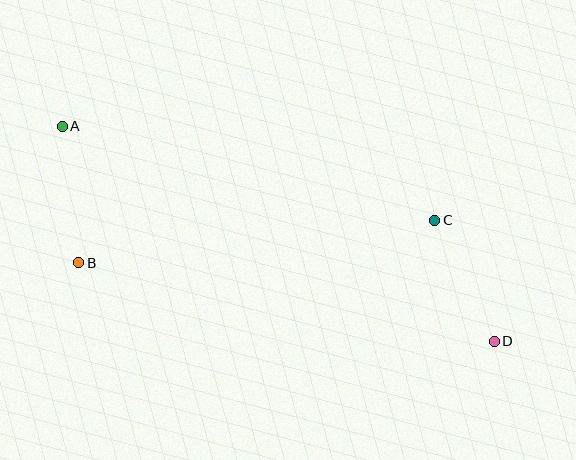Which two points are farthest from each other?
Points A and D are farthest from each other.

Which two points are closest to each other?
Points C and D are closest to each other.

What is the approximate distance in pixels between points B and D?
The distance between B and D is approximately 423 pixels.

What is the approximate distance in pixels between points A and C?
The distance between A and C is approximately 384 pixels.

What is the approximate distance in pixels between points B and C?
The distance between B and C is approximately 359 pixels.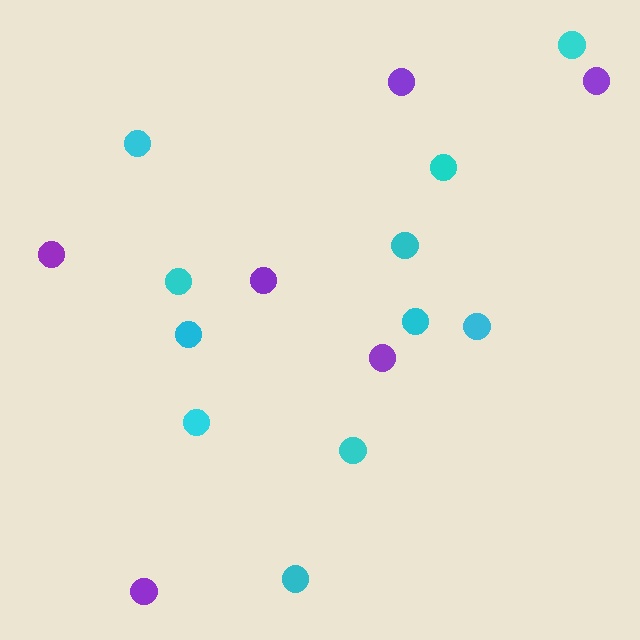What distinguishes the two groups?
There are 2 groups: one group of cyan circles (11) and one group of purple circles (6).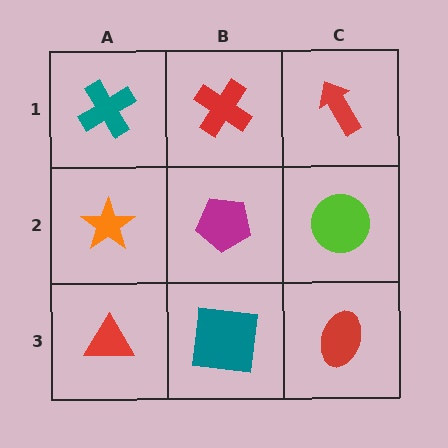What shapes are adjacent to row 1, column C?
A lime circle (row 2, column C), a red cross (row 1, column B).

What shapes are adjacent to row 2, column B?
A red cross (row 1, column B), a teal square (row 3, column B), an orange star (row 2, column A), a lime circle (row 2, column C).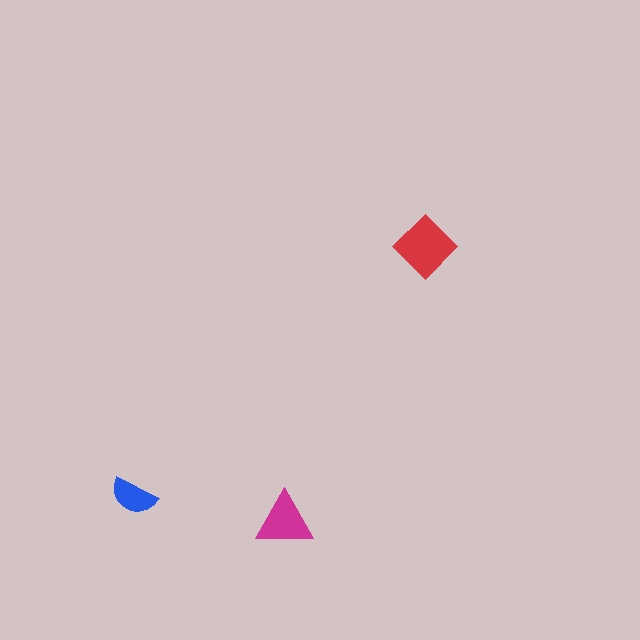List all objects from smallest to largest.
The blue semicircle, the magenta triangle, the red diamond.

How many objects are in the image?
There are 3 objects in the image.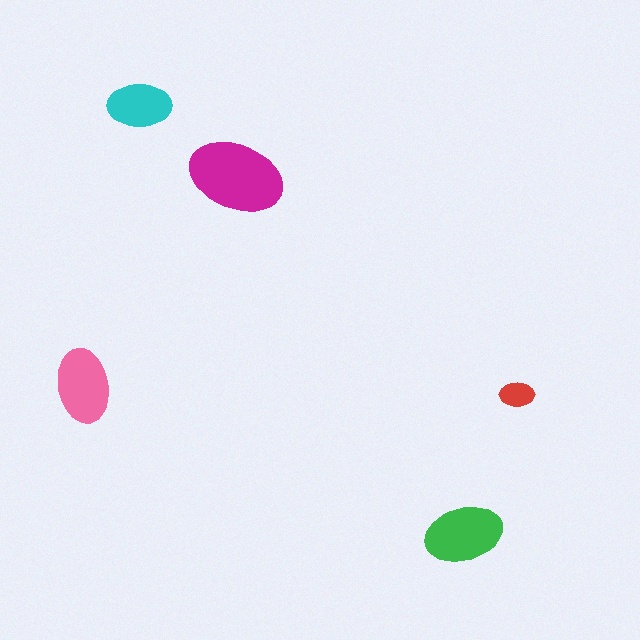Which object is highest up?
The cyan ellipse is topmost.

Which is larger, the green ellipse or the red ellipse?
The green one.